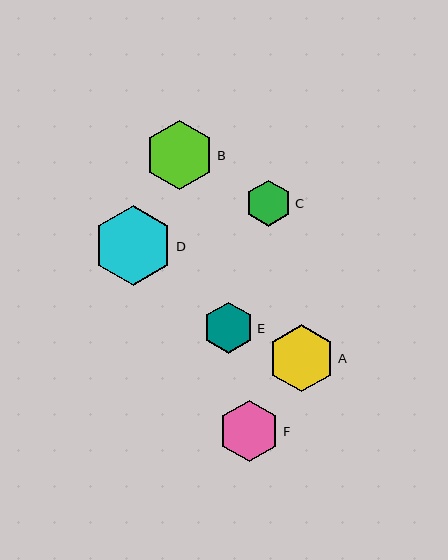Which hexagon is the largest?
Hexagon D is the largest with a size of approximately 80 pixels.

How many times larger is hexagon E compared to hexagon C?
Hexagon E is approximately 1.1 times the size of hexagon C.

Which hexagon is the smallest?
Hexagon C is the smallest with a size of approximately 46 pixels.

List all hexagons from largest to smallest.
From largest to smallest: D, B, A, F, E, C.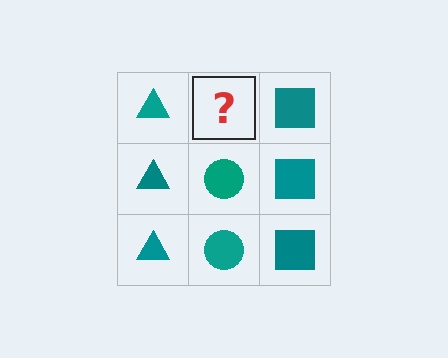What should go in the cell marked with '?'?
The missing cell should contain a teal circle.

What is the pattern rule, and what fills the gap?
The rule is that each column has a consistent shape. The gap should be filled with a teal circle.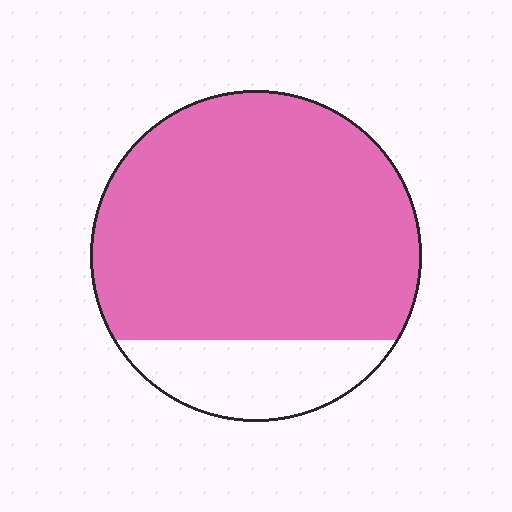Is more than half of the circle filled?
Yes.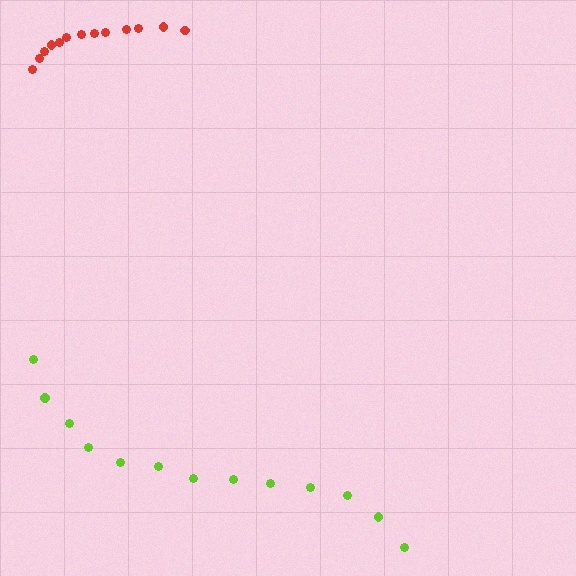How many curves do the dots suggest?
There are 2 distinct paths.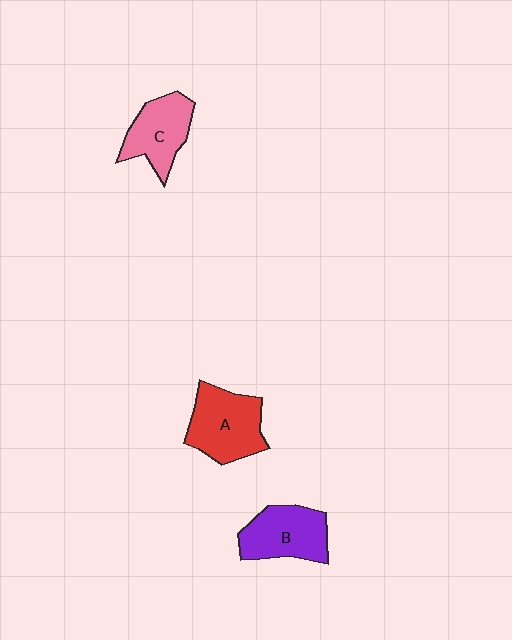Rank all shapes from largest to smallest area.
From largest to smallest: A (red), B (purple), C (pink).